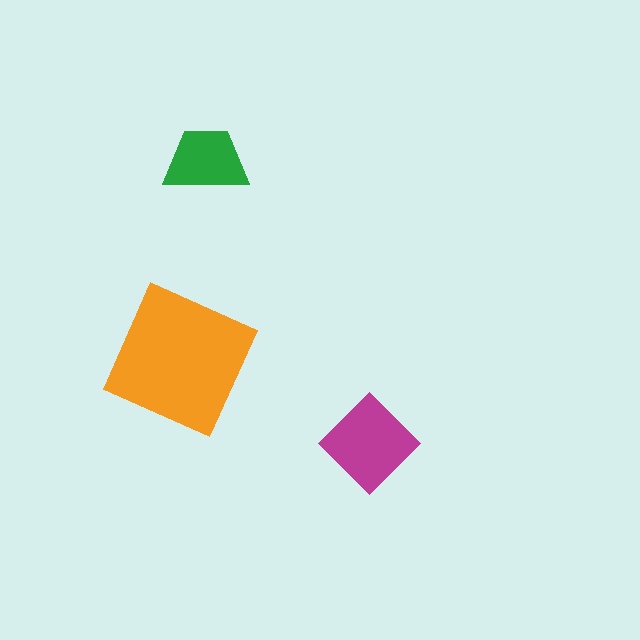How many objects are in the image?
There are 3 objects in the image.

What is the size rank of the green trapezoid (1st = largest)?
3rd.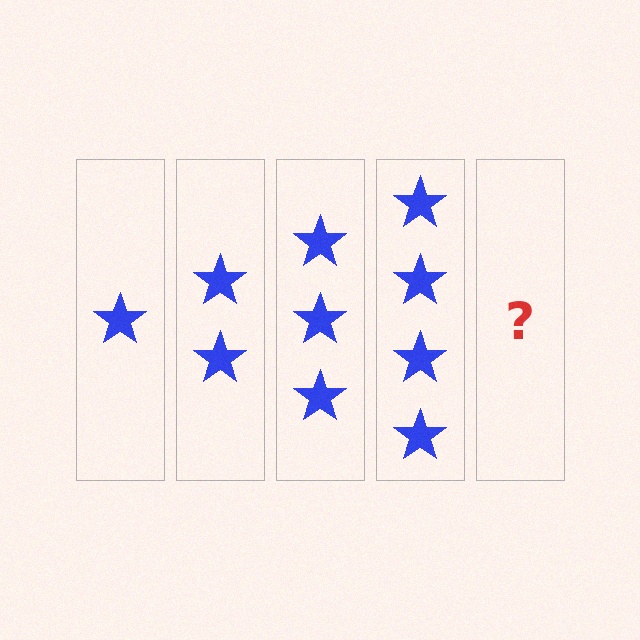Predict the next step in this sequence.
The next step is 5 stars.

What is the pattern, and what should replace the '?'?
The pattern is that each step adds one more star. The '?' should be 5 stars.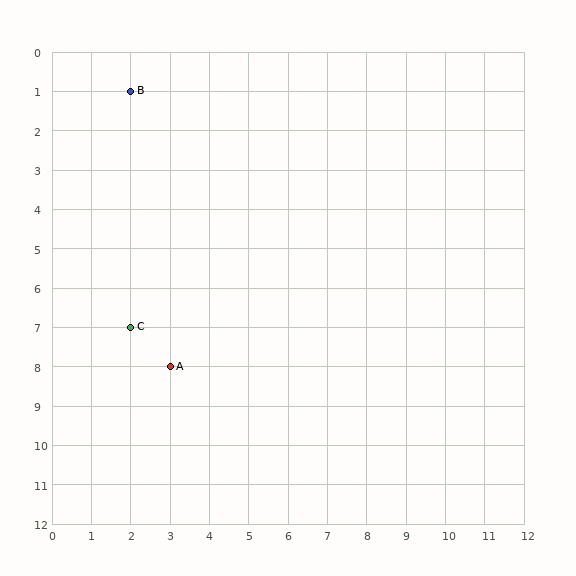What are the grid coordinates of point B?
Point B is at grid coordinates (2, 1).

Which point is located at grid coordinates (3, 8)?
Point A is at (3, 8).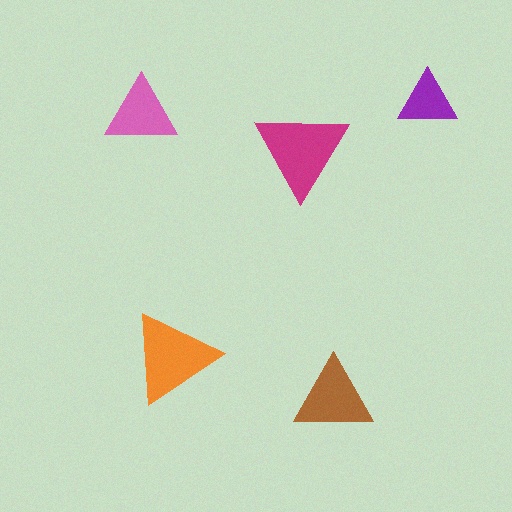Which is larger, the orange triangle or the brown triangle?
The orange one.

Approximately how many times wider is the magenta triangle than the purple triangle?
About 1.5 times wider.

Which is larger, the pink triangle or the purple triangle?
The pink one.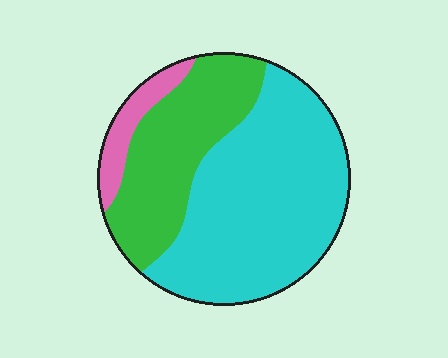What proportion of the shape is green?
Green takes up about one third (1/3) of the shape.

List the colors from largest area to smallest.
From largest to smallest: cyan, green, pink.